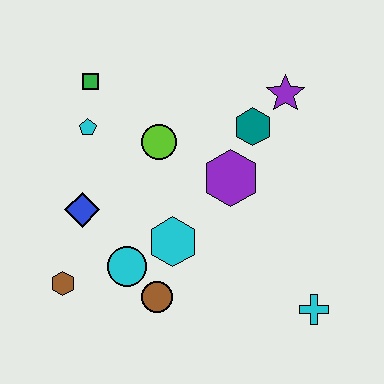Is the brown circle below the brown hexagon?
Yes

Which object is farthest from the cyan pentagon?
The cyan cross is farthest from the cyan pentagon.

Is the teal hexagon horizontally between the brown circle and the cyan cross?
Yes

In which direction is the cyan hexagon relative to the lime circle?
The cyan hexagon is below the lime circle.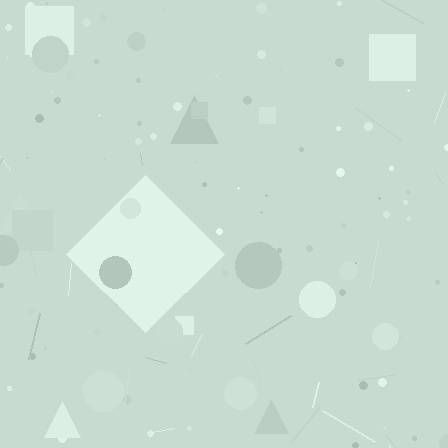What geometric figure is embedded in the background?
A diamond is embedded in the background.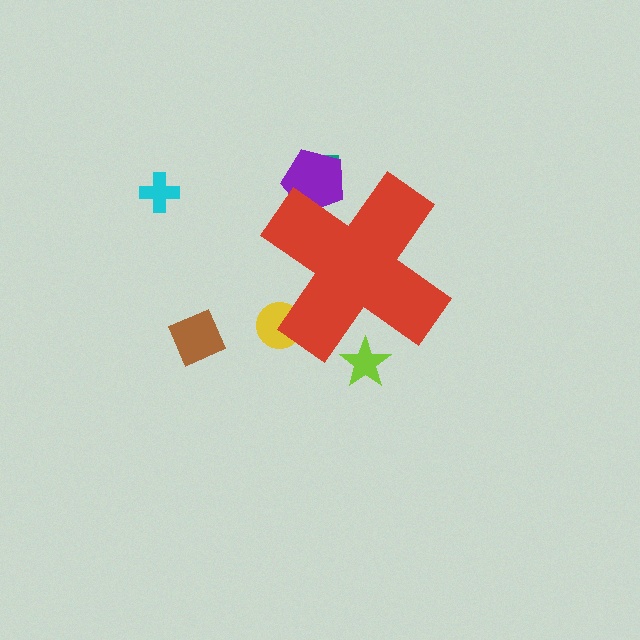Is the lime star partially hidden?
Yes, the lime star is partially hidden behind the red cross.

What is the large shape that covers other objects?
A red cross.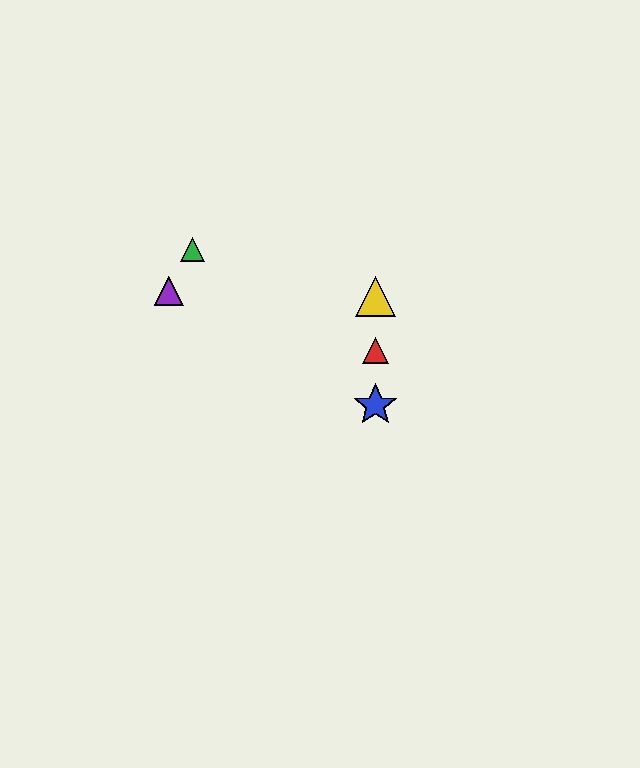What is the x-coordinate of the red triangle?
The red triangle is at x≈375.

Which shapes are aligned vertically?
The red triangle, the blue star, the yellow triangle are aligned vertically.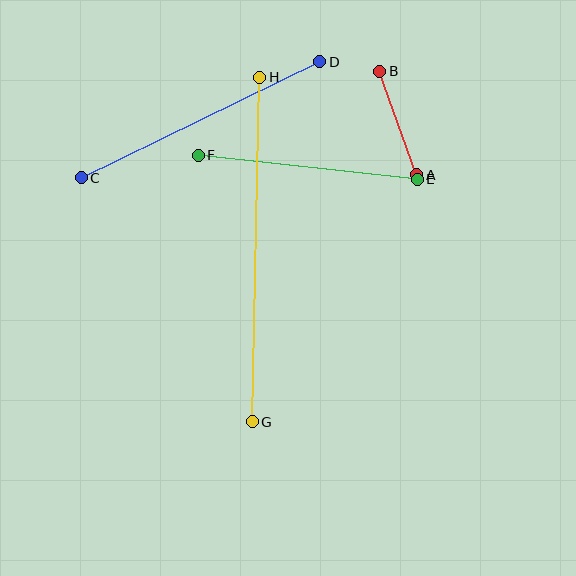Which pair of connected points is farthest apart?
Points G and H are farthest apart.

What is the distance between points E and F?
The distance is approximately 220 pixels.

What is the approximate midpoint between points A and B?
The midpoint is at approximately (398, 123) pixels.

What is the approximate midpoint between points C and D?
The midpoint is at approximately (200, 120) pixels.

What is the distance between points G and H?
The distance is approximately 345 pixels.